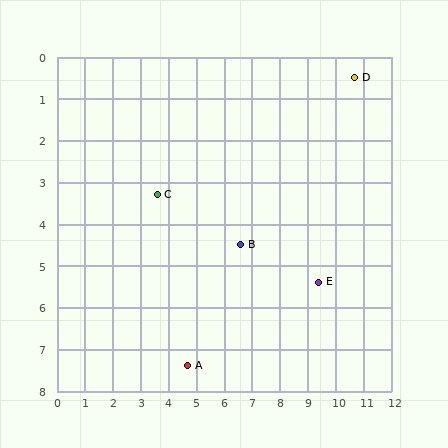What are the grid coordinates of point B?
Point B is at approximately (6.6, 4.5).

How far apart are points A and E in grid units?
Points A and E are about 5.1 grid units apart.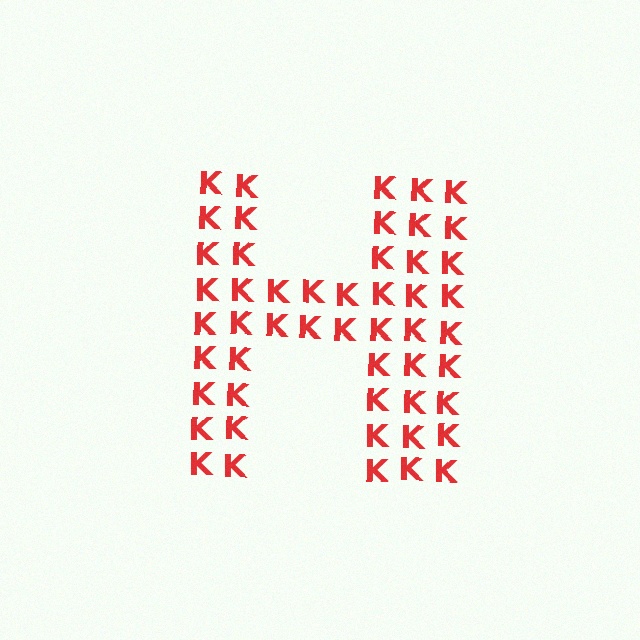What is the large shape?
The large shape is the letter H.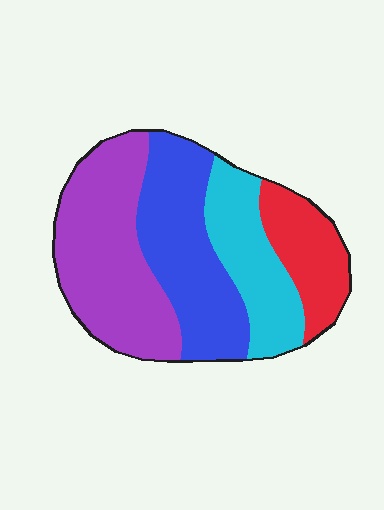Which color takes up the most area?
Purple, at roughly 35%.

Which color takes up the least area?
Red, at roughly 15%.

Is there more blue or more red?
Blue.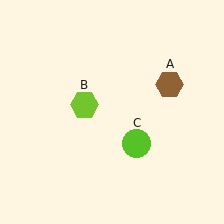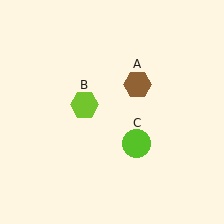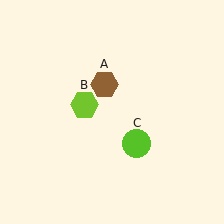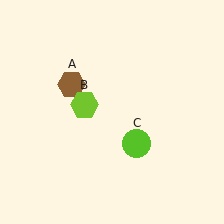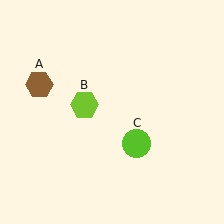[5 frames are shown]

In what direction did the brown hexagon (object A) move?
The brown hexagon (object A) moved left.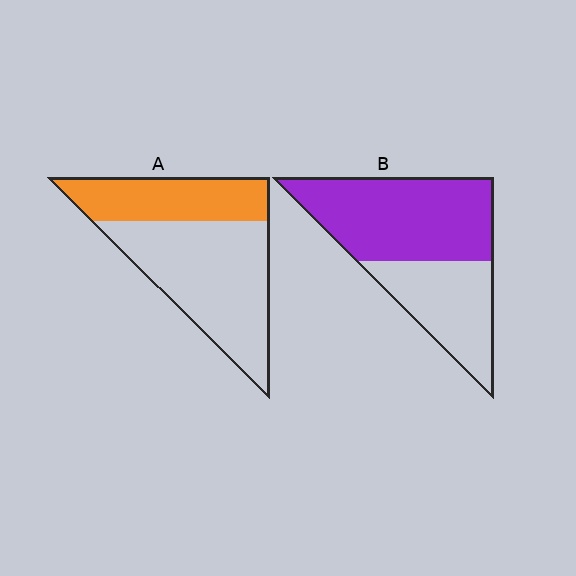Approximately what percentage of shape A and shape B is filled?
A is approximately 35% and B is approximately 60%.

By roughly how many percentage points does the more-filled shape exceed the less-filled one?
By roughly 25 percentage points (B over A).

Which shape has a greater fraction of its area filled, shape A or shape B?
Shape B.